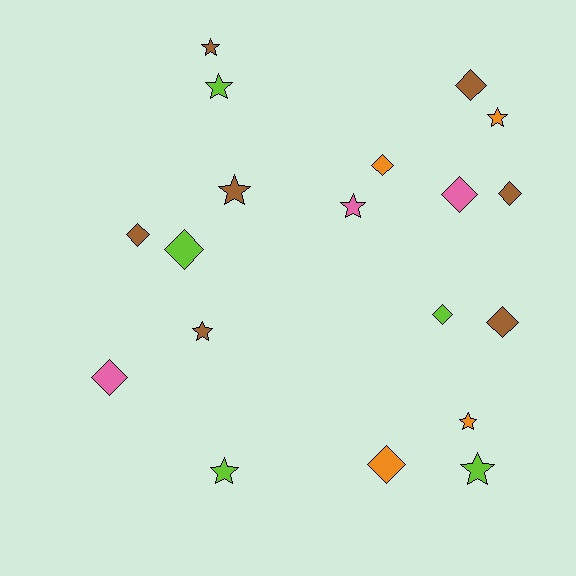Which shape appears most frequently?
Diamond, with 10 objects.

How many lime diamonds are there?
There are 2 lime diamonds.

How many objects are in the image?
There are 19 objects.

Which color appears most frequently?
Brown, with 7 objects.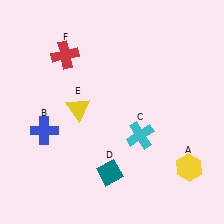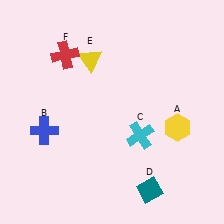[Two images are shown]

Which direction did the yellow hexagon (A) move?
The yellow hexagon (A) moved up.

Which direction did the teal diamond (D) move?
The teal diamond (D) moved right.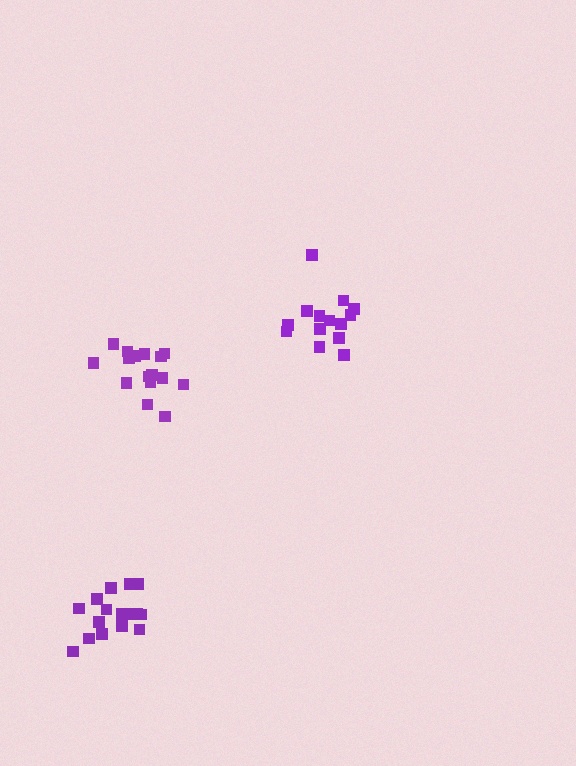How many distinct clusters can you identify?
There are 3 distinct clusters.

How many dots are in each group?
Group 1: 17 dots, Group 2: 16 dots, Group 3: 14 dots (47 total).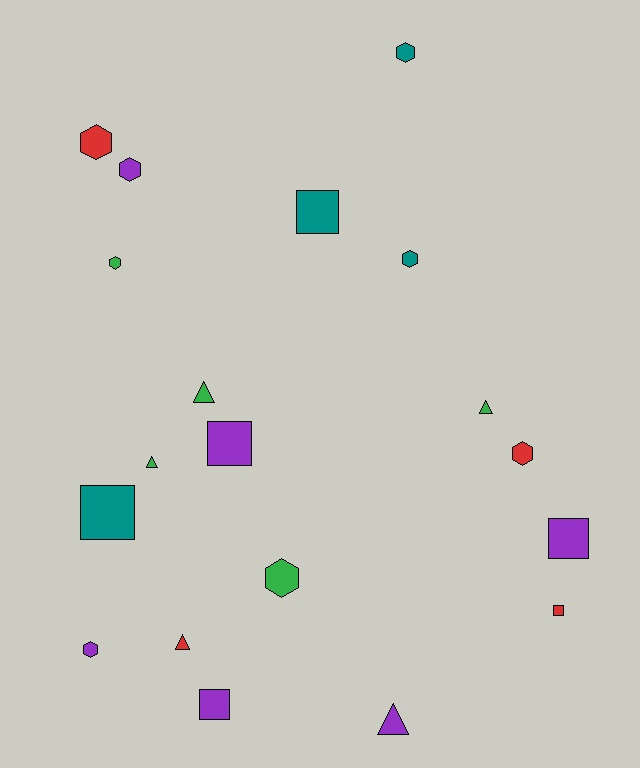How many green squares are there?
There are no green squares.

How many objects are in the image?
There are 19 objects.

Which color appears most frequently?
Purple, with 6 objects.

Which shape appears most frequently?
Hexagon, with 8 objects.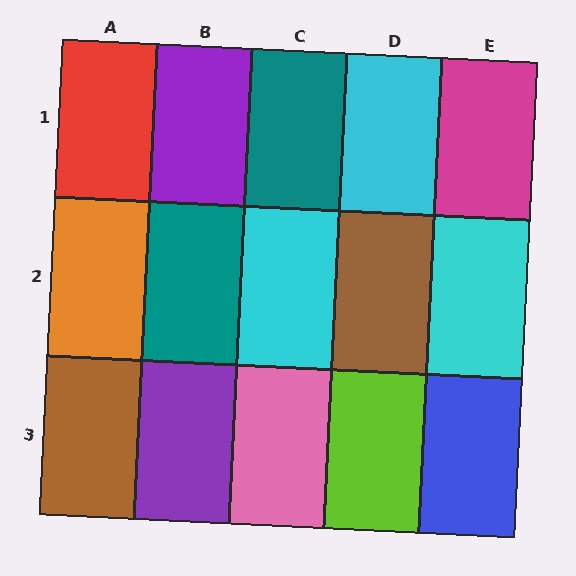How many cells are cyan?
3 cells are cyan.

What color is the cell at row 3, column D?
Lime.